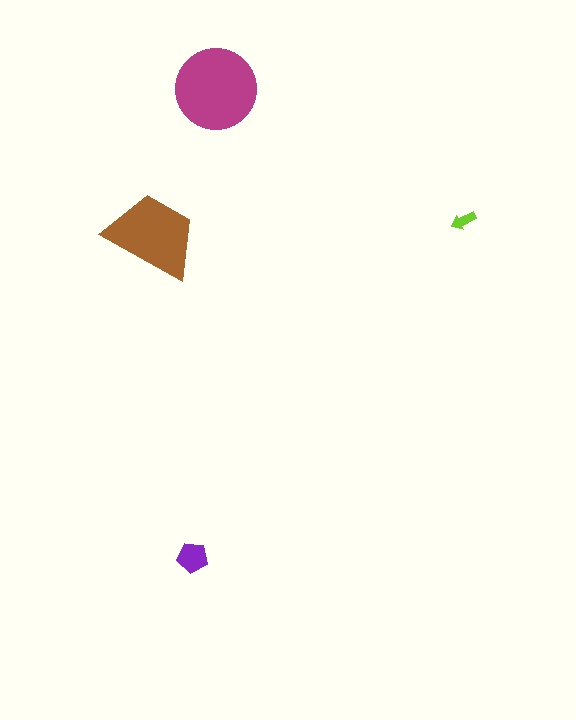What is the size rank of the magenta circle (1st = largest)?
1st.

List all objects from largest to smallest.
The magenta circle, the brown trapezoid, the purple pentagon, the lime arrow.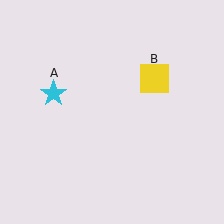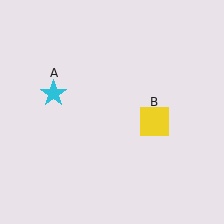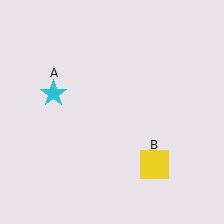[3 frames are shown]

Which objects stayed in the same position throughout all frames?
Cyan star (object A) remained stationary.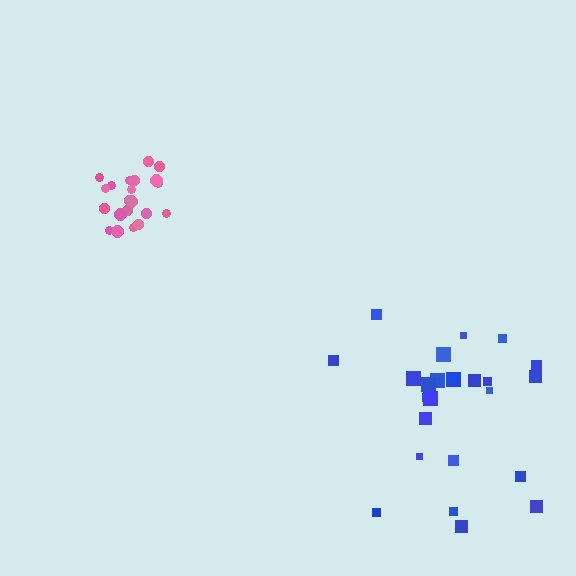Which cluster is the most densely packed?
Pink.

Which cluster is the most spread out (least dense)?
Blue.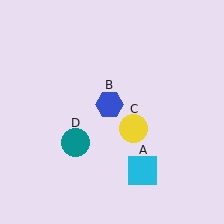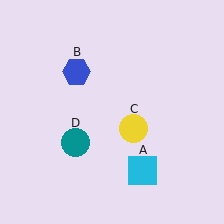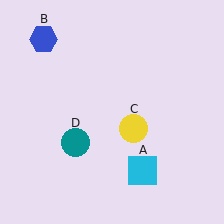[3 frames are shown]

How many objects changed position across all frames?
1 object changed position: blue hexagon (object B).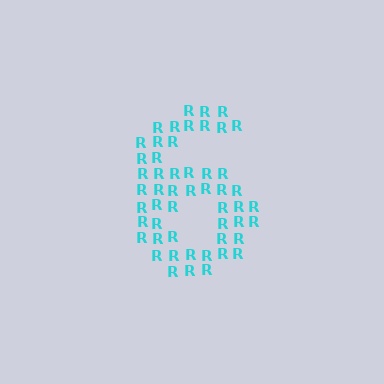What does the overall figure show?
The overall figure shows the digit 6.